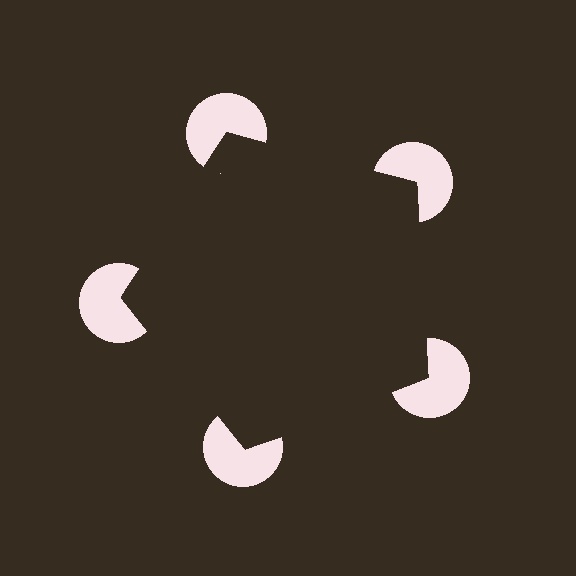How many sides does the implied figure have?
5 sides.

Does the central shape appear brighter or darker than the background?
It typically appears slightly darker than the background, even though no actual brightness change is drawn.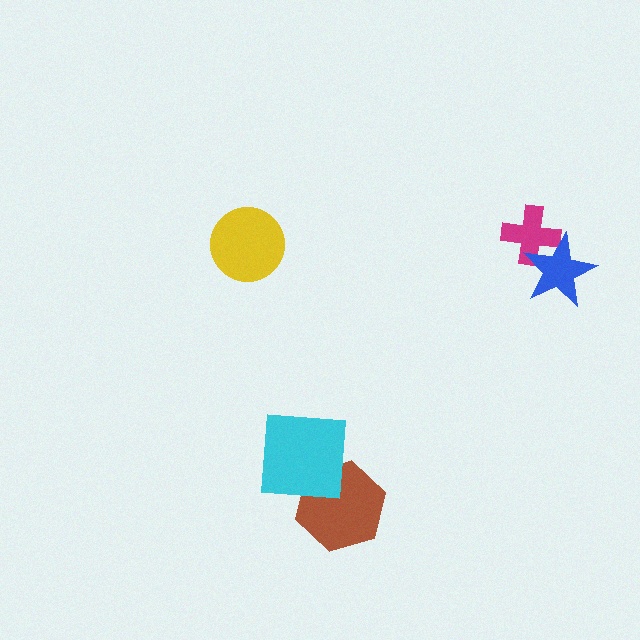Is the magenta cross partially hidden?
Yes, it is partially covered by another shape.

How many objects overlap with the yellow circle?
0 objects overlap with the yellow circle.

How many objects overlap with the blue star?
1 object overlaps with the blue star.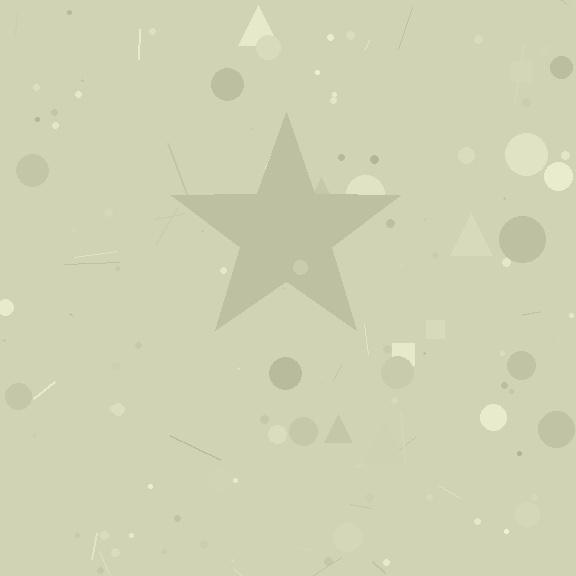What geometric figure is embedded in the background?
A star is embedded in the background.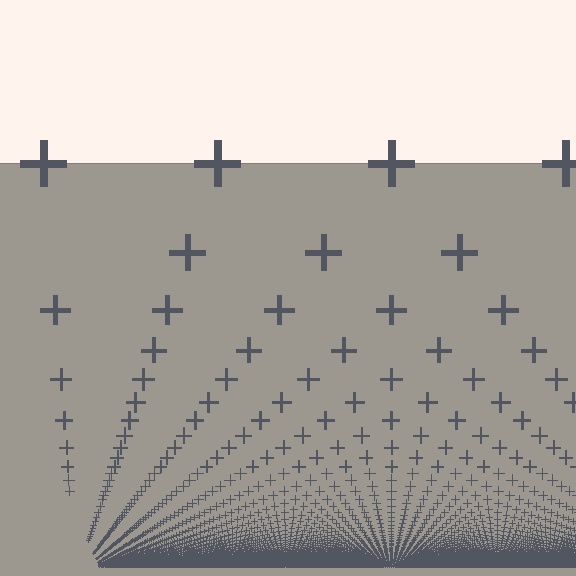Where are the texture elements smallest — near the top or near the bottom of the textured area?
Near the bottom.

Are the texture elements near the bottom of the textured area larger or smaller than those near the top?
Smaller. The gradient is inverted — elements near the bottom are smaller and denser.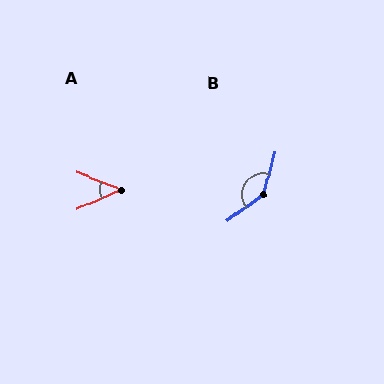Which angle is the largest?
B, at approximately 142 degrees.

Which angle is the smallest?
A, at approximately 46 degrees.